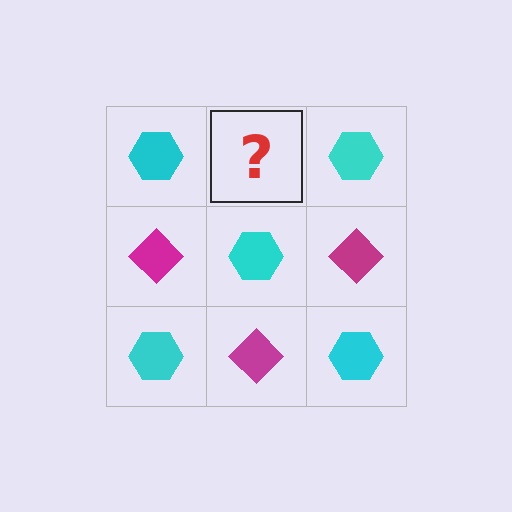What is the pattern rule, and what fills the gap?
The rule is that it alternates cyan hexagon and magenta diamond in a checkerboard pattern. The gap should be filled with a magenta diamond.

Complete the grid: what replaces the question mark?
The question mark should be replaced with a magenta diamond.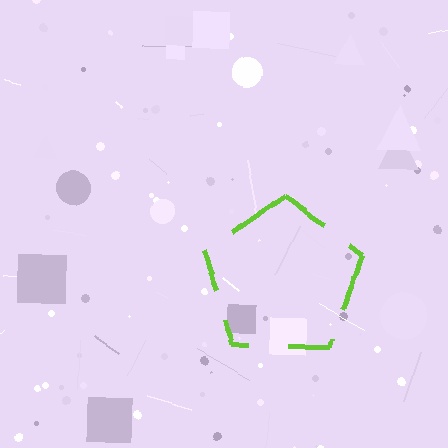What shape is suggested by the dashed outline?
The dashed outline suggests a pentagon.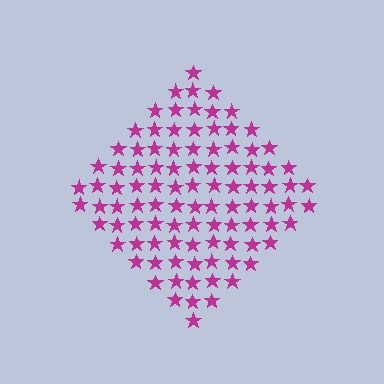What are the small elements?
The small elements are stars.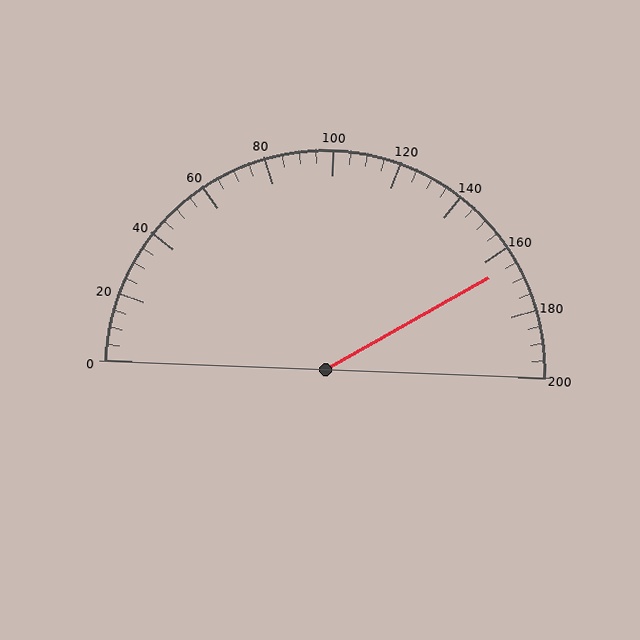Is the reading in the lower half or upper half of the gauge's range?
The reading is in the upper half of the range (0 to 200).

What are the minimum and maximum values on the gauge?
The gauge ranges from 0 to 200.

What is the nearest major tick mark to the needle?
The nearest major tick mark is 160.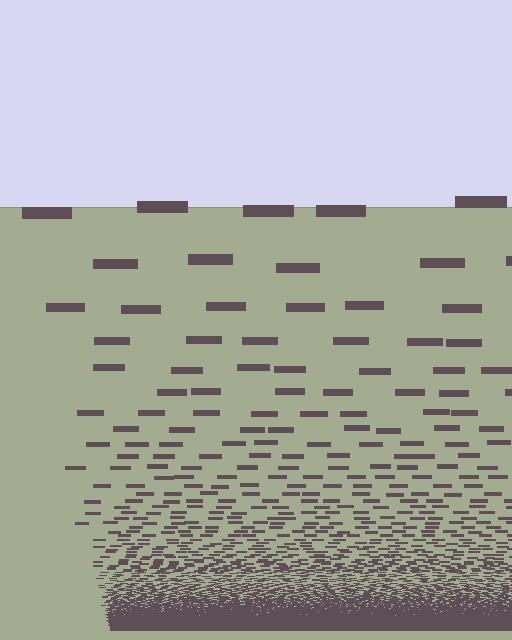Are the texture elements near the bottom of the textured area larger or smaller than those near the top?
Smaller. The gradient is inverted — elements near the bottom are smaller and denser.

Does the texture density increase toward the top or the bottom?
Density increases toward the bottom.